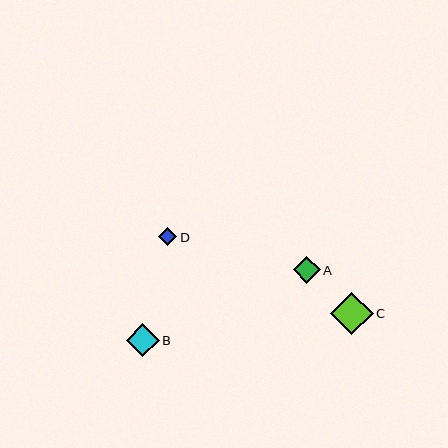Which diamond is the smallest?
Diamond D is the smallest with a size of approximately 18 pixels.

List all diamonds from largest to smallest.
From largest to smallest: C, B, A, D.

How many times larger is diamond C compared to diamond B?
Diamond C is approximately 1.3 times the size of diamond B.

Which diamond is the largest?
Diamond C is the largest with a size of approximately 43 pixels.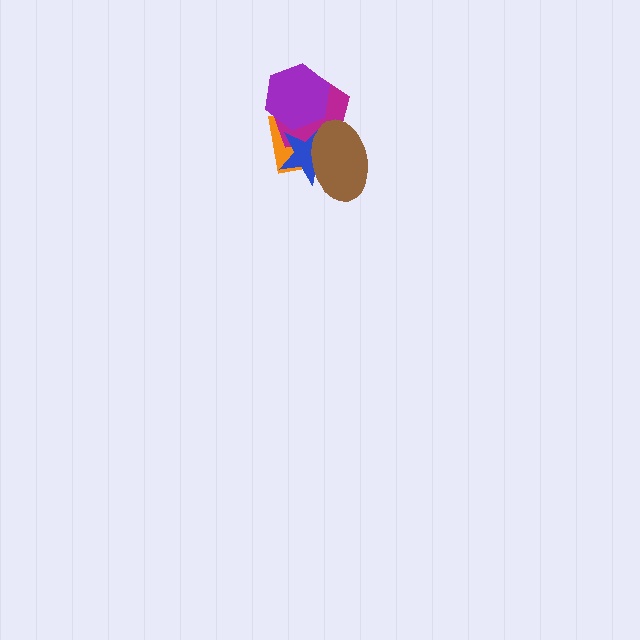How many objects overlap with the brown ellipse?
3 objects overlap with the brown ellipse.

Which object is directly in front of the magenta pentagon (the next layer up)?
The blue star is directly in front of the magenta pentagon.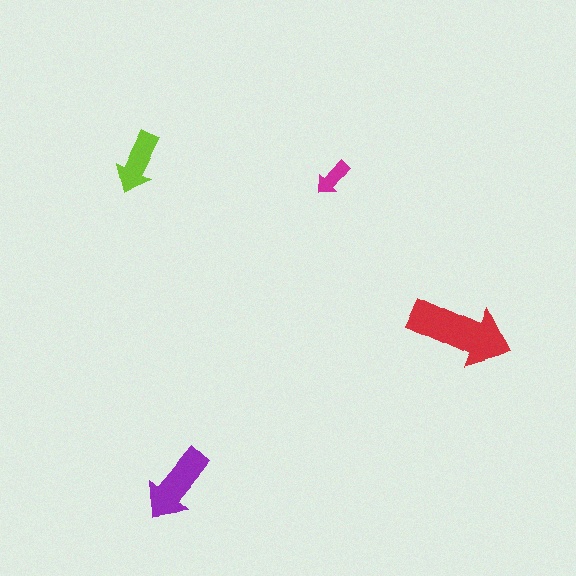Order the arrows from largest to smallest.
the red one, the purple one, the lime one, the magenta one.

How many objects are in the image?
There are 4 objects in the image.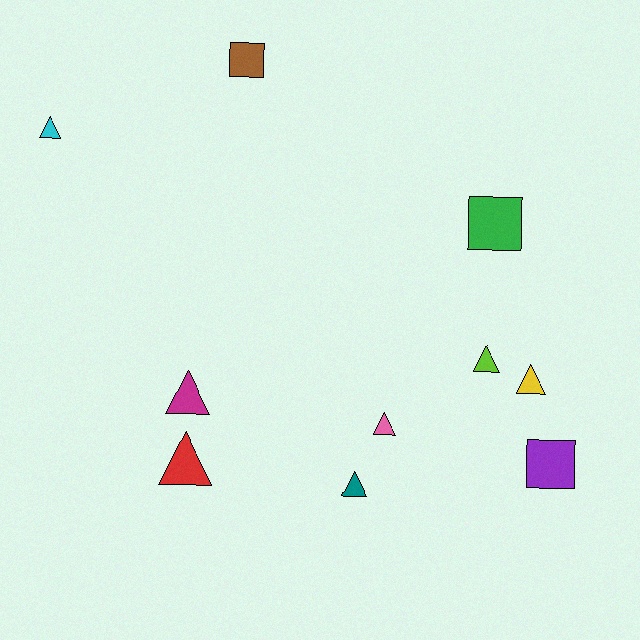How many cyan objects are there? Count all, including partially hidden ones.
There is 1 cyan object.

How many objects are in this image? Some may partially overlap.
There are 10 objects.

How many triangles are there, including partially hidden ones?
There are 7 triangles.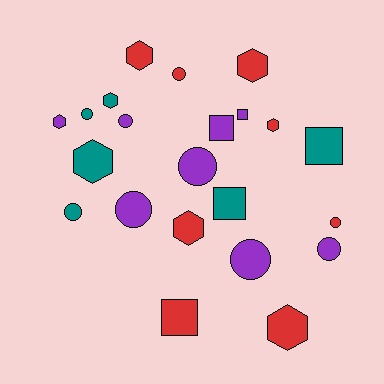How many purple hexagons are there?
There is 1 purple hexagon.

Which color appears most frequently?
Purple, with 8 objects.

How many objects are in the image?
There are 22 objects.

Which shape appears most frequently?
Circle, with 9 objects.